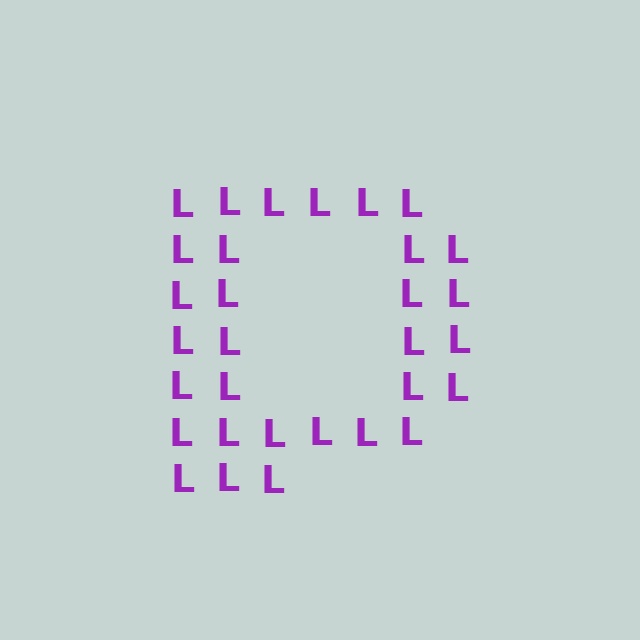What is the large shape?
The large shape is the letter D.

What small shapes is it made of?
It is made of small letter L's.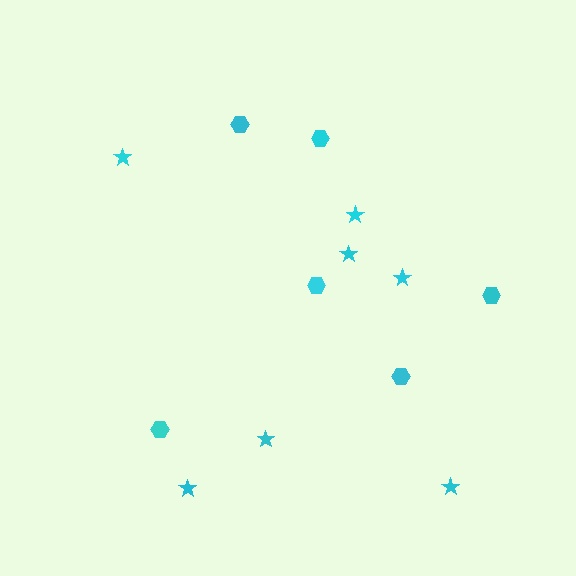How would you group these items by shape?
There are 2 groups: one group of hexagons (6) and one group of stars (7).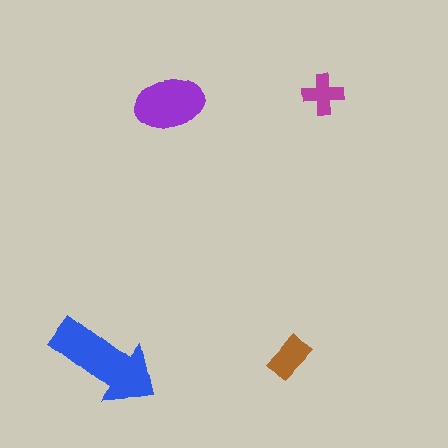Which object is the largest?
The blue arrow.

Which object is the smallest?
The magenta cross.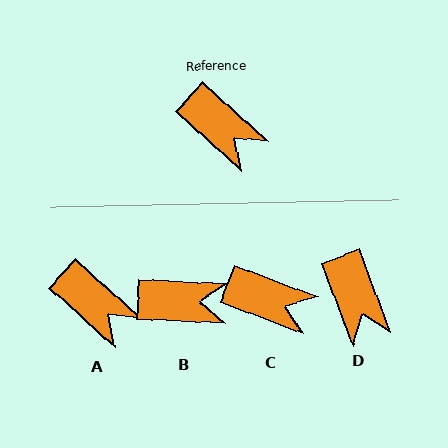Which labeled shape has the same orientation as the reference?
A.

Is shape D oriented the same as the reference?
No, it is off by about 27 degrees.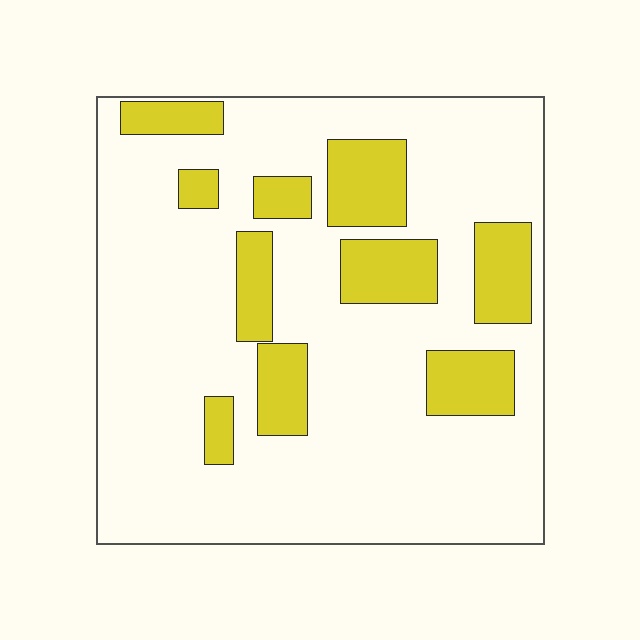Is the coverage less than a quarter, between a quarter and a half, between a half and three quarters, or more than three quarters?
Less than a quarter.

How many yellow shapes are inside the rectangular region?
10.